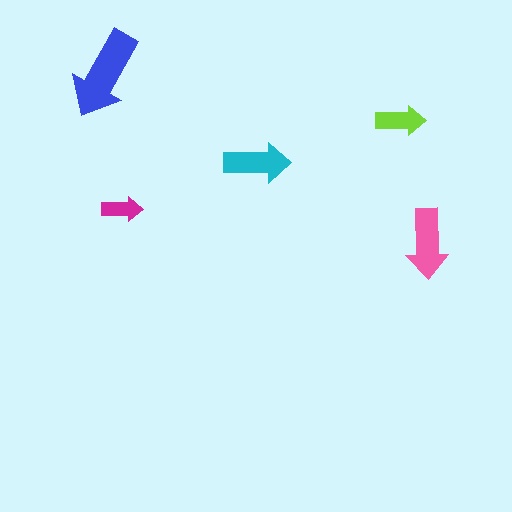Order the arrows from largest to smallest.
the blue one, the pink one, the cyan one, the lime one, the magenta one.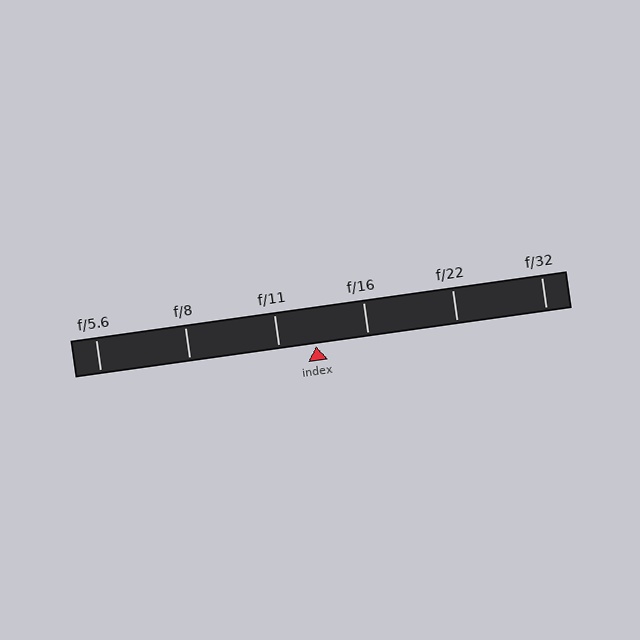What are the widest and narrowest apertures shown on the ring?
The widest aperture shown is f/5.6 and the narrowest is f/32.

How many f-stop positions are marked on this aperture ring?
There are 6 f-stop positions marked.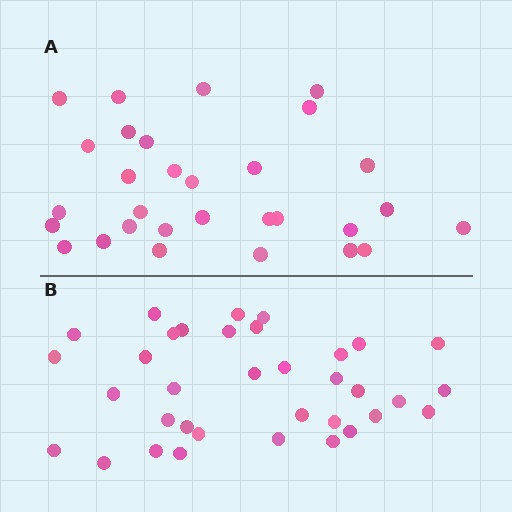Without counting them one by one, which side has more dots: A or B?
Region B (the bottom region) has more dots.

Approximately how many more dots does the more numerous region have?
Region B has about 5 more dots than region A.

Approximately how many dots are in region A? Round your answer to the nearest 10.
About 30 dots.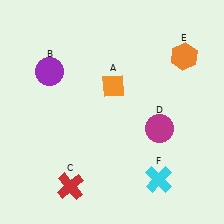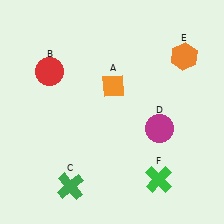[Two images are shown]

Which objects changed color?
B changed from purple to red. C changed from red to green. F changed from cyan to green.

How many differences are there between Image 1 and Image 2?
There are 3 differences between the two images.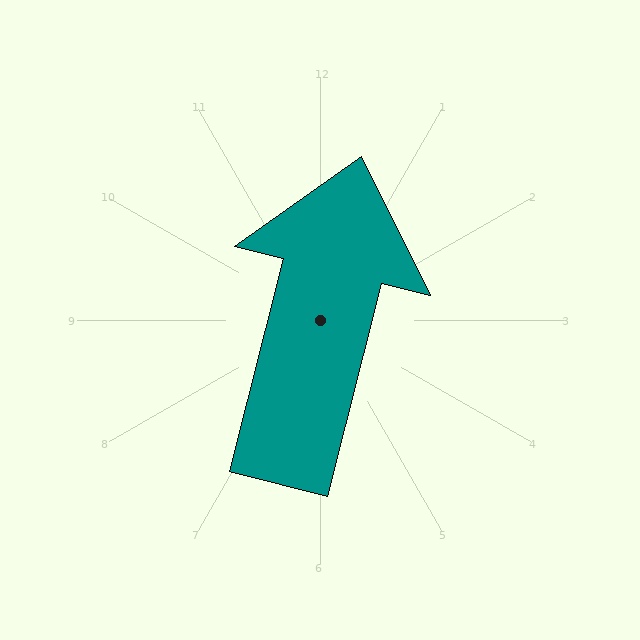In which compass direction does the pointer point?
North.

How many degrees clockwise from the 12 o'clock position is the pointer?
Approximately 14 degrees.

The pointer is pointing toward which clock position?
Roughly 12 o'clock.